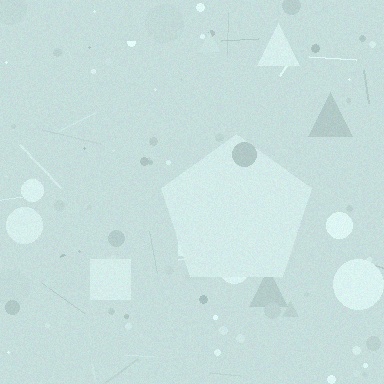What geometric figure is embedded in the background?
A pentagon is embedded in the background.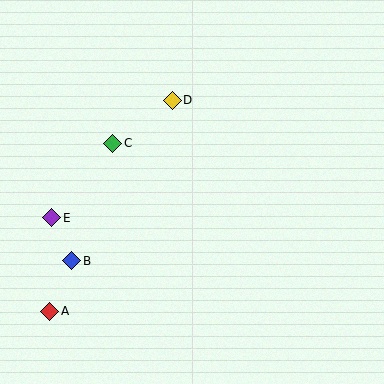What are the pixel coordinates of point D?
Point D is at (172, 100).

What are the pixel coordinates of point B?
Point B is at (72, 261).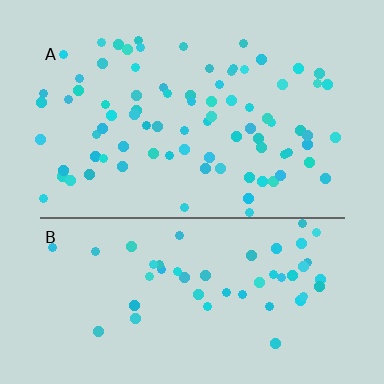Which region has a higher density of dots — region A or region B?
A (the top).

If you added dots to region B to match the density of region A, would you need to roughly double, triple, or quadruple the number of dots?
Approximately double.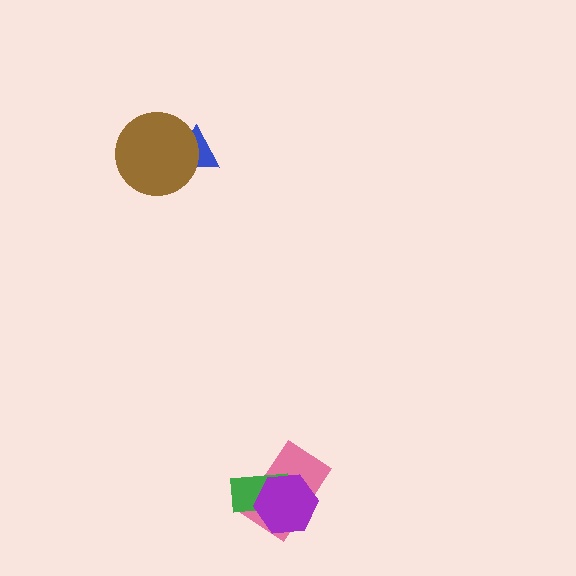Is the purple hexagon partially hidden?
No, no other shape covers it.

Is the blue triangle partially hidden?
Yes, it is partially covered by another shape.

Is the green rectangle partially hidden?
Yes, it is partially covered by another shape.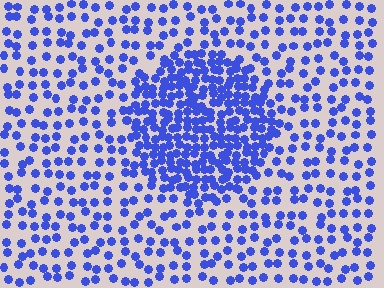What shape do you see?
I see a circle.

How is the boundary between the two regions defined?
The boundary is defined by a change in element density (approximately 2.4x ratio). All elements are the same color, size, and shape.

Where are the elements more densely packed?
The elements are more densely packed inside the circle boundary.